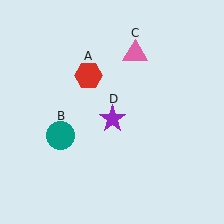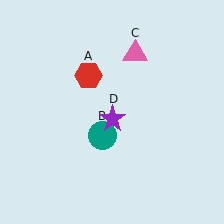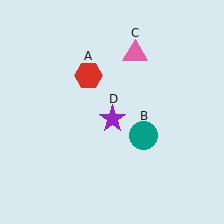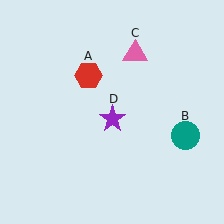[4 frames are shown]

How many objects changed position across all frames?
1 object changed position: teal circle (object B).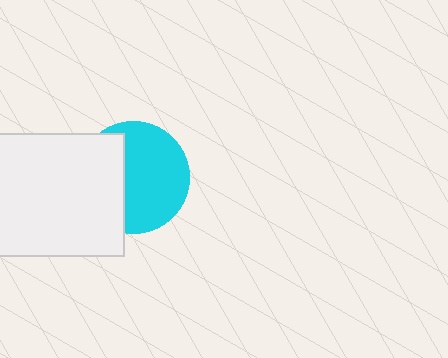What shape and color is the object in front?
The object in front is a white rectangle.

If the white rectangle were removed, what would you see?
You would see the complete cyan circle.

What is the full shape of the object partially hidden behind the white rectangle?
The partially hidden object is a cyan circle.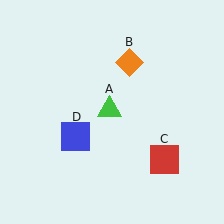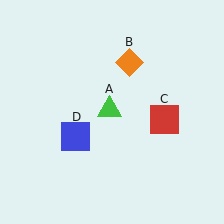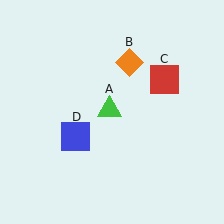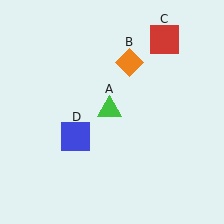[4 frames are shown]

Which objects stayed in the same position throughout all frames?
Green triangle (object A) and orange diamond (object B) and blue square (object D) remained stationary.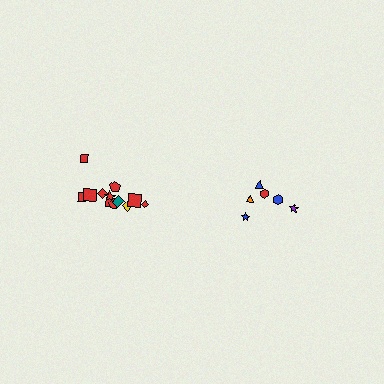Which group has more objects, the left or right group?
The left group.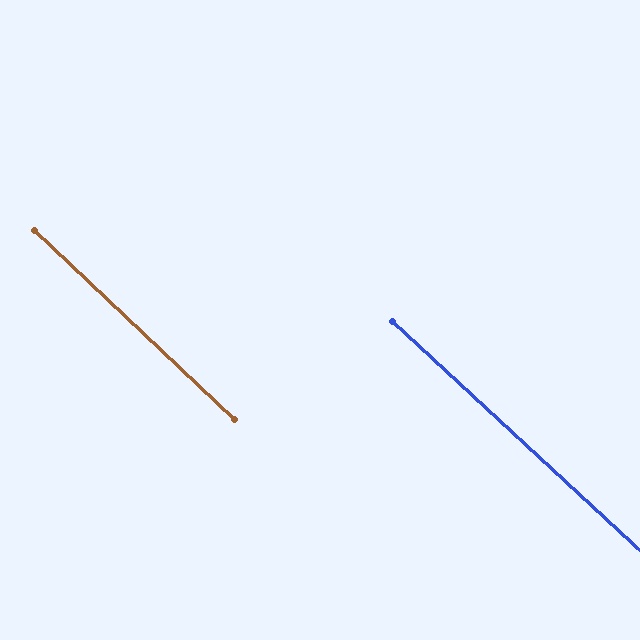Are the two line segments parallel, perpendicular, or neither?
Parallel — their directions differ by only 0.5°.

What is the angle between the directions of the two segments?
Approximately 1 degree.